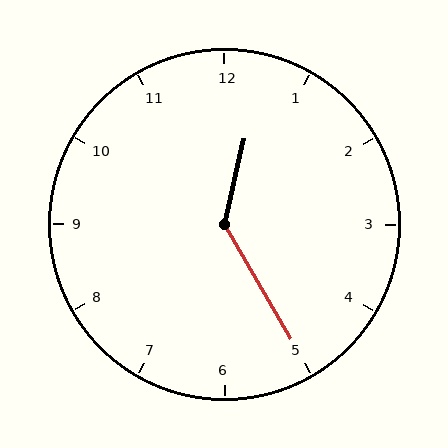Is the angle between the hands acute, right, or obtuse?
It is obtuse.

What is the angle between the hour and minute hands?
Approximately 138 degrees.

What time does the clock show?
12:25.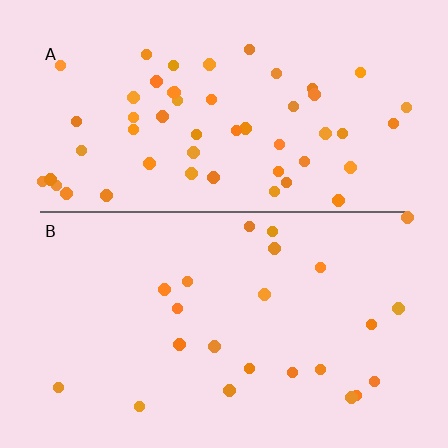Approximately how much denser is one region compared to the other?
Approximately 2.3× — region A over region B.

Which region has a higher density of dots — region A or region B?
A (the top).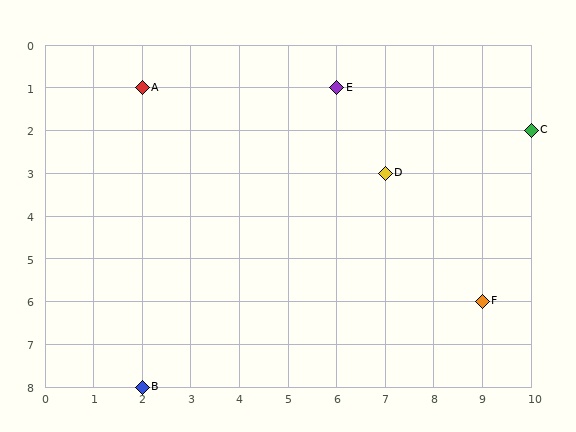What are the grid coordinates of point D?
Point D is at grid coordinates (7, 3).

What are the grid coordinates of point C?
Point C is at grid coordinates (10, 2).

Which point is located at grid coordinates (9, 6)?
Point F is at (9, 6).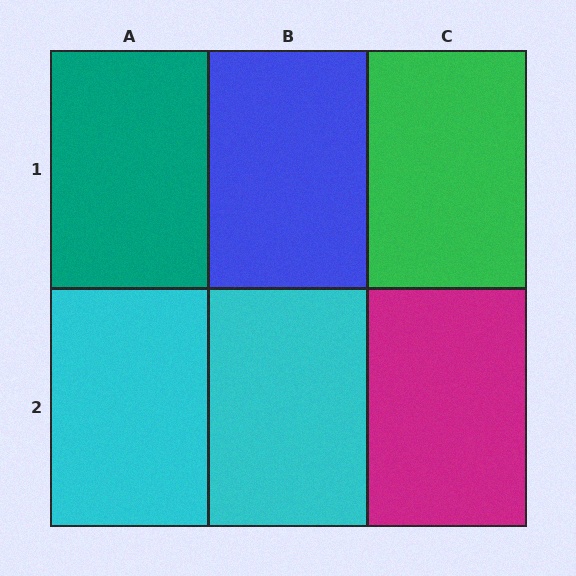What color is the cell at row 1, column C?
Green.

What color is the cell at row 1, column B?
Blue.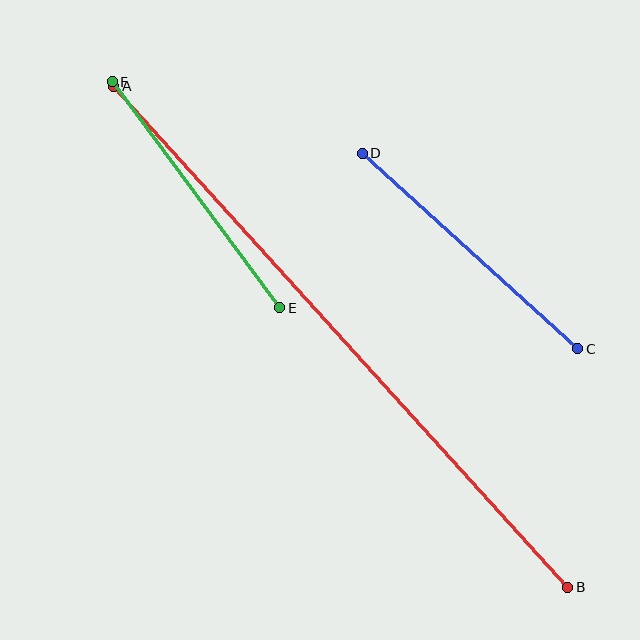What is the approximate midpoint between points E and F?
The midpoint is at approximately (196, 195) pixels.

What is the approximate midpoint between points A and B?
The midpoint is at approximately (341, 337) pixels.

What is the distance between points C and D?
The distance is approximately 291 pixels.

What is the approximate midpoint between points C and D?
The midpoint is at approximately (470, 251) pixels.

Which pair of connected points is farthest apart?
Points A and B are farthest apart.